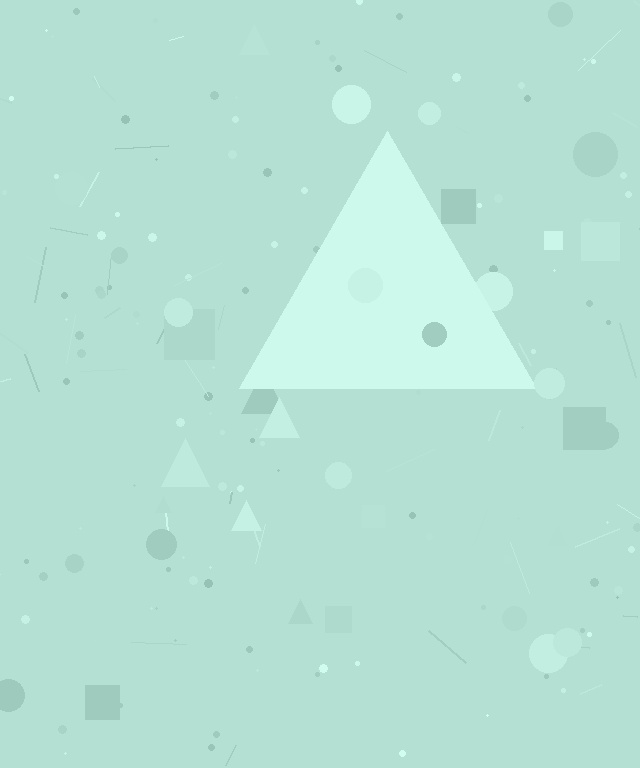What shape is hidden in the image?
A triangle is hidden in the image.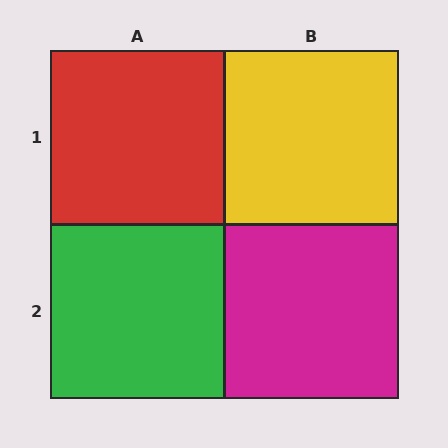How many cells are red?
1 cell is red.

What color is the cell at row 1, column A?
Red.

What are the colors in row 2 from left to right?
Green, magenta.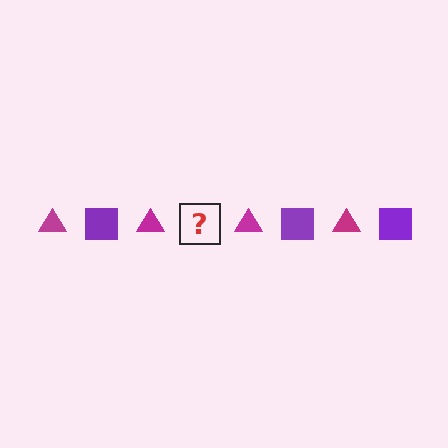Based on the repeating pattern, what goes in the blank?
The blank should be a purple square.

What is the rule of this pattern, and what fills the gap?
The rule is that the pattern alternates between magenta triangle and purple square. The gap should be filled with a purple square.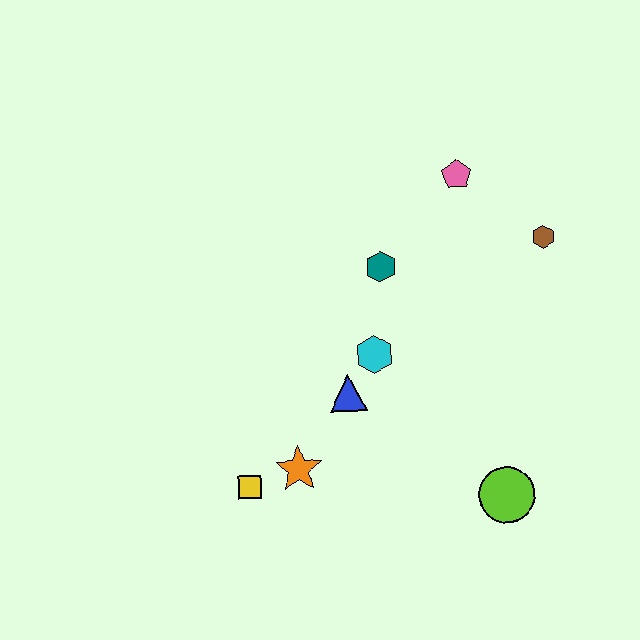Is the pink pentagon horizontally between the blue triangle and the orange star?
No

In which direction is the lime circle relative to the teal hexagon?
The lime circle is below the teal hexagon.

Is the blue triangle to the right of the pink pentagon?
No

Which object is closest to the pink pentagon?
The brown hexagon is closest to the pink pentagon.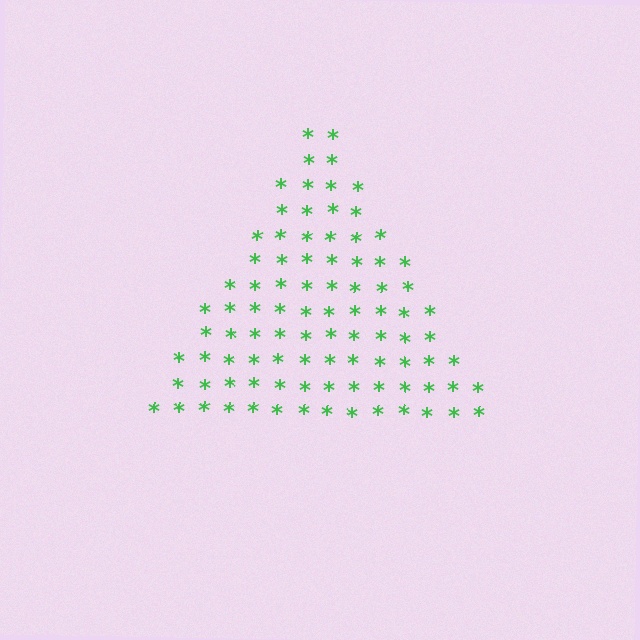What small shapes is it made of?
It is made of small asterisks.